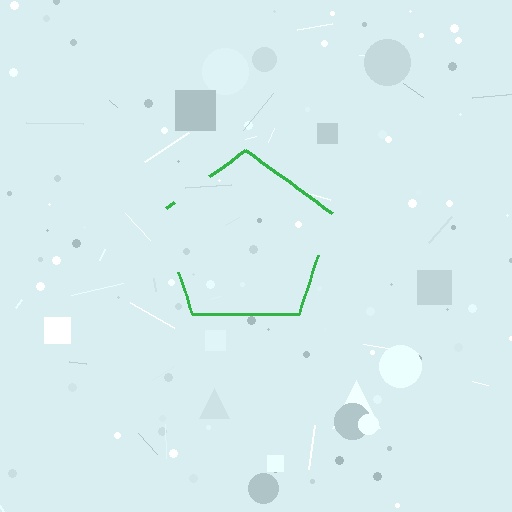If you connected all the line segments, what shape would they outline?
They would outline a pentagon.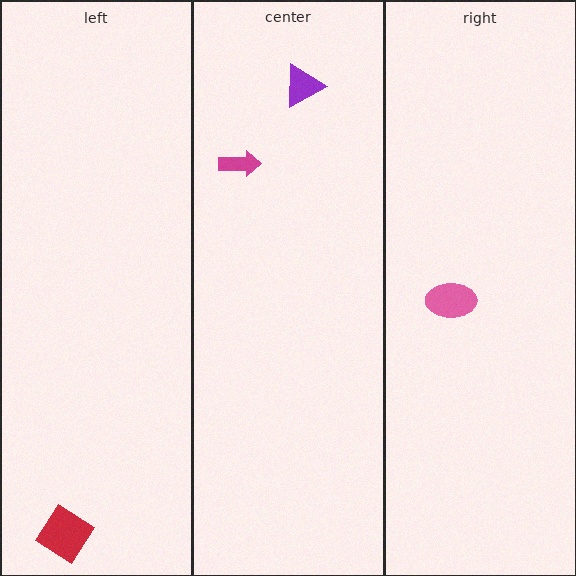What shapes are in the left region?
The red diamond.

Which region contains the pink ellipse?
The right region.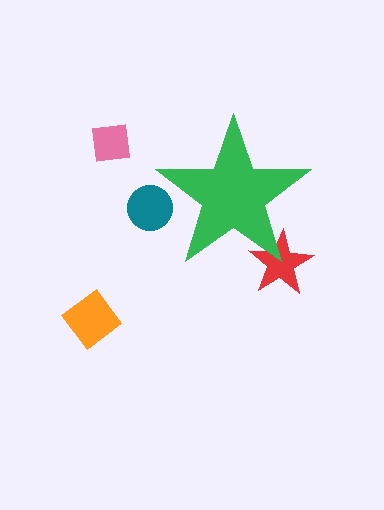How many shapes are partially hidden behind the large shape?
2 shapes are partially hidden.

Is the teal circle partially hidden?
Yes, the teal circle is partially hidden behind the green star.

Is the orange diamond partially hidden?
No, the orange diamond is fully visible.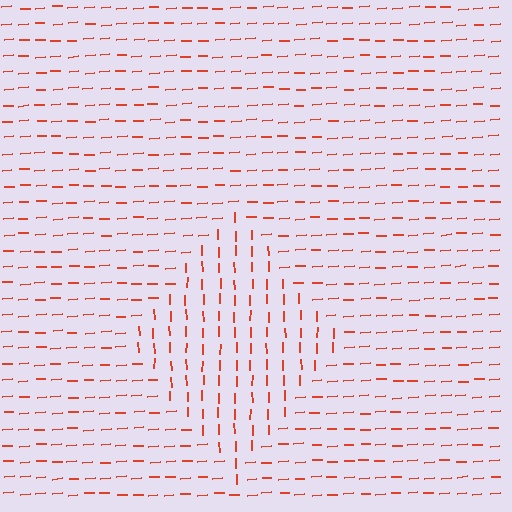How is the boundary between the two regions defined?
The boundary is defined purely by a change in line orientation (approximately 86 degrees difference). All lines are the same color and thickness.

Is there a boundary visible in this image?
Yes, there is a texture boundary formed by a change in line orientation.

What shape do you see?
I see a diamond.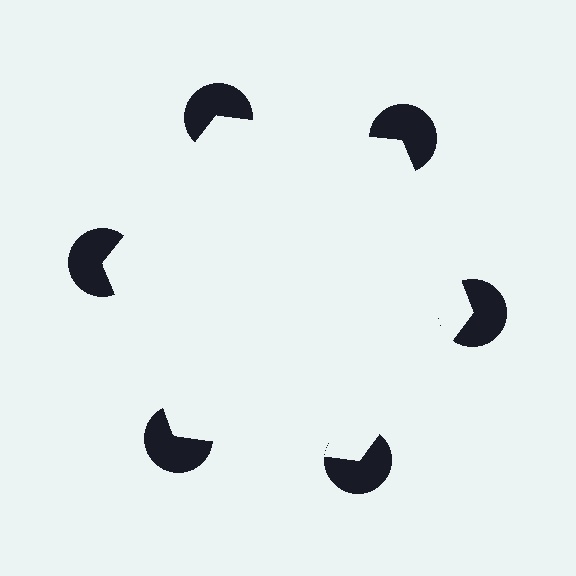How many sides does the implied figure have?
6 sides.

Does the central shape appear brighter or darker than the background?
It typically appears slightly brighter than the background, even though no actual brightness change is drawn.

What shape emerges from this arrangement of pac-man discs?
An illusory hexagon — its edges are inferred from the aligned wedge cuts in the pac-man discs, not physically drawn.